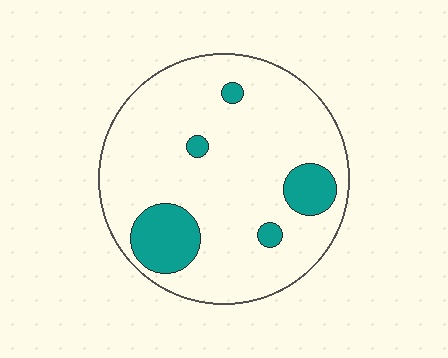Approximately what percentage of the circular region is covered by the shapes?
Approximately 15%.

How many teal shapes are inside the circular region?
5.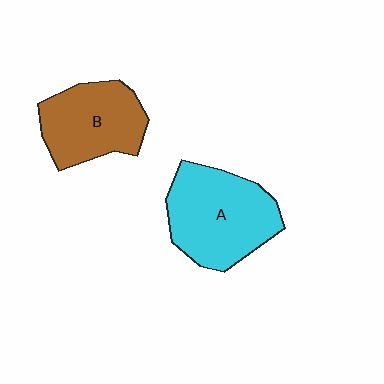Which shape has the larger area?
Shape A (cyan).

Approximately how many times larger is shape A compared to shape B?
Approximately 1.2 times.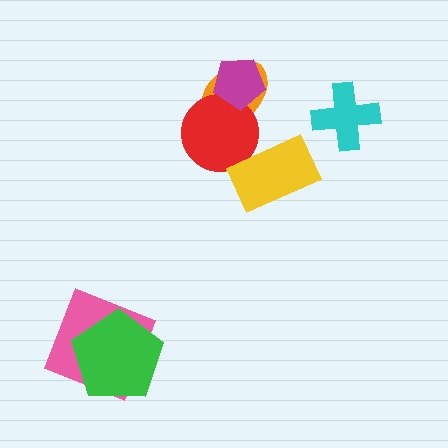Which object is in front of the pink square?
The green pentagon is in front of the pink square.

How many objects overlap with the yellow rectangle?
1 object overlaps with the yellow rectangle.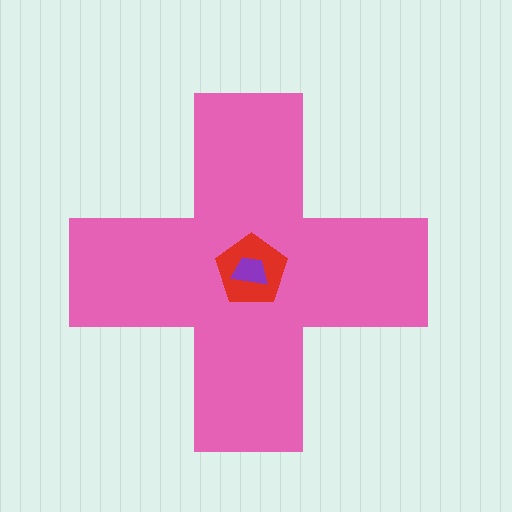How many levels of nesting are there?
3.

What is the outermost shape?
The pink cross.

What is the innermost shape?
The purple trapezoid.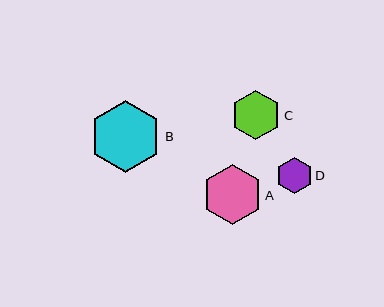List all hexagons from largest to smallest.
From largest to smallest: B, A, C, D.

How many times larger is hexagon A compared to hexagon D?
Hexagon A is approximately 1.7 times the size of hexagon D.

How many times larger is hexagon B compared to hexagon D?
Hexagon B is approximately 2.0 times the size of hexagon D.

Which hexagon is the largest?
Hexagon B is the largest with a size of approximately 72 pixels.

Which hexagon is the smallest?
Hexagon D is the smallest with a size of approximately 36 pixels.